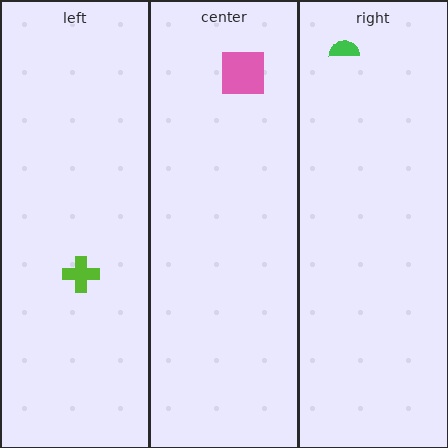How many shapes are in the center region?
1.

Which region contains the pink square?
The center region.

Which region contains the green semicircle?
The right region.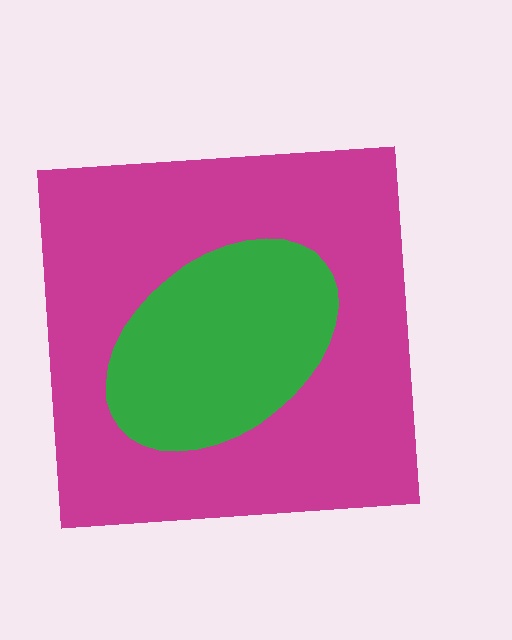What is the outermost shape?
The magenta square.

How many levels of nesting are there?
2.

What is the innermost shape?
The green ellipse.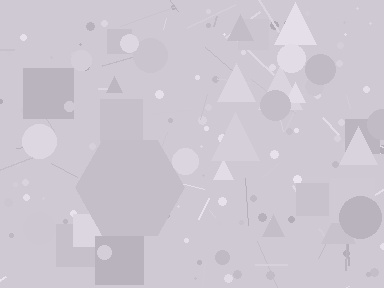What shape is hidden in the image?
A hexagon is hidden in the image.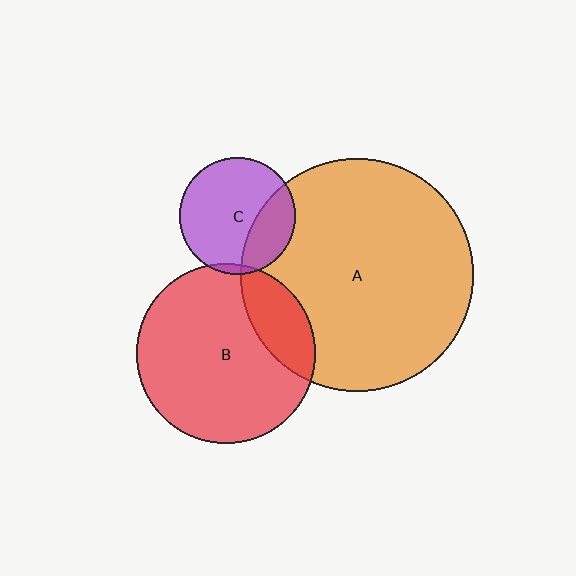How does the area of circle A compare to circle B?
Approximately 1.7 times.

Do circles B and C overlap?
Yes.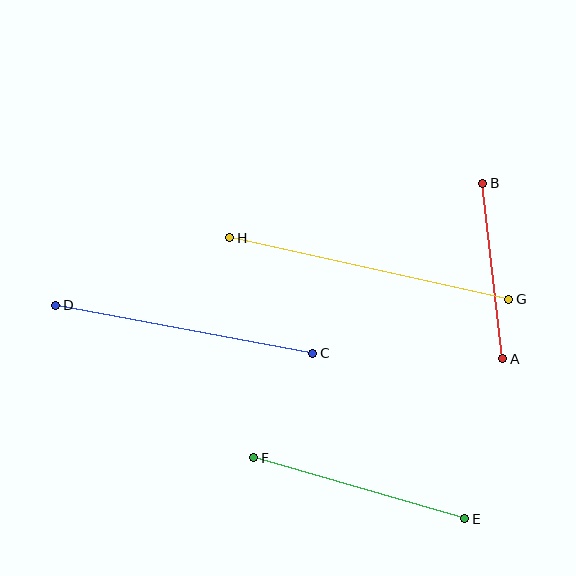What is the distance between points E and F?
The distance is approximately 220 pixels.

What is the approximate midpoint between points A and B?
The midpoint is at approximately (493, 271) pixels.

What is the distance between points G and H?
The distance is approximately 286 pixels.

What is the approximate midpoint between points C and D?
The midpoint is at approximately (184, 329) pixels.